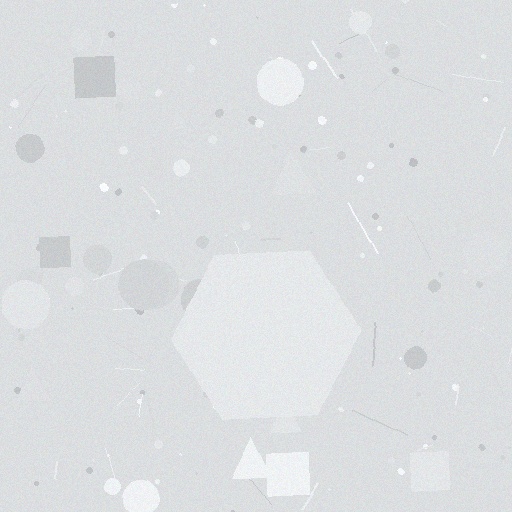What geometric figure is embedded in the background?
A hexagon is embedded in the background.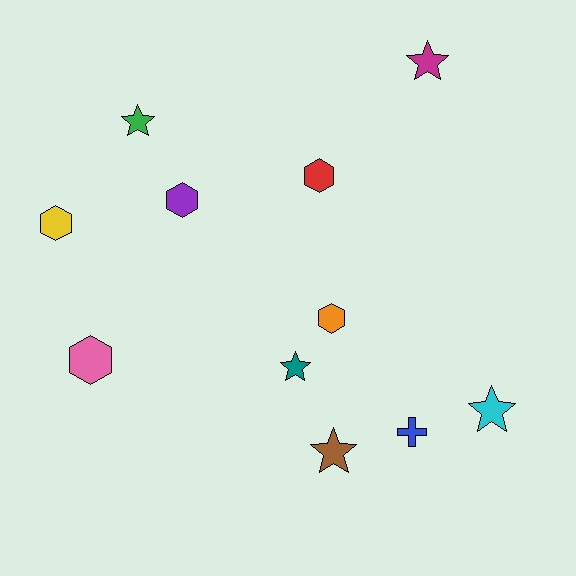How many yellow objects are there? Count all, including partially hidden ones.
There is 1 yellow object.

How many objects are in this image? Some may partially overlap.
There are 11 objects.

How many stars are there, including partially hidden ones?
There are 5 stars.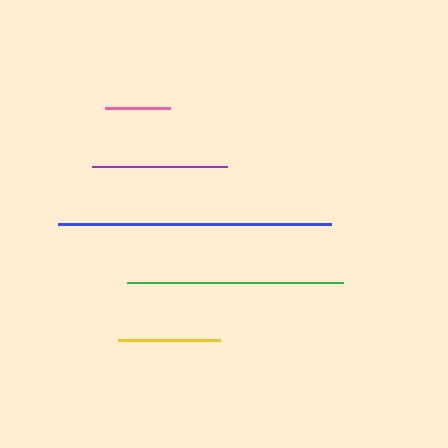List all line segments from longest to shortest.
From longest to shortest: blue, green, purple, yellow, pink.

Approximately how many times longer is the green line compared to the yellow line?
The green line is approximately 2.1 times the length of the yellow line.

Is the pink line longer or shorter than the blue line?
The blue line is longer than the pink line.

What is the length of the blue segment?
The blue segment is approximately 273 pixels long.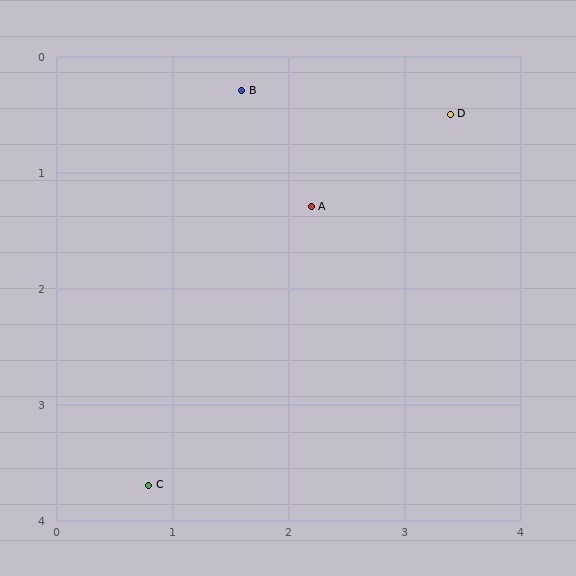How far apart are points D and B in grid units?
Points D and B are about 1.8 grid units apart.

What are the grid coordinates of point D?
Point D is at approximately (3.4, 0.5).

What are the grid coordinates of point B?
Point B is at approximately (1.6, 0.3).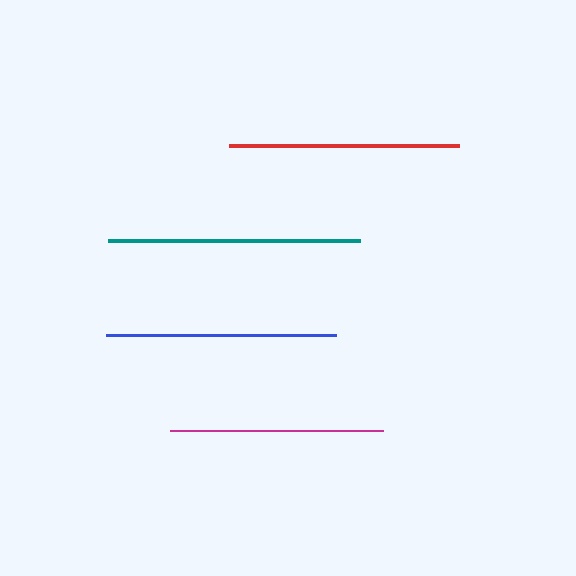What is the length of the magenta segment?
The magenta segment is approximately 213 pixels long.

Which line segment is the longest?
The teal line is the longest at approximately 252 pixels.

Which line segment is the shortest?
The magenta line is the shortest at approximately 213 pixels.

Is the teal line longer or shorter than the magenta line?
The teal line is longer than the magenta line.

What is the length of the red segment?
The red segment is approximately 230 pixels long.